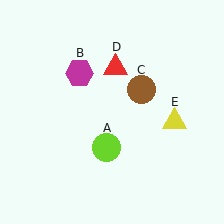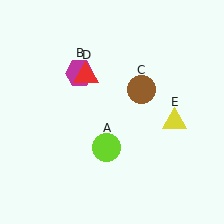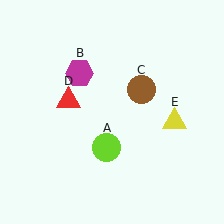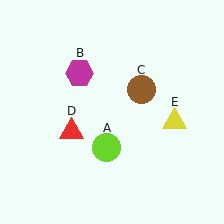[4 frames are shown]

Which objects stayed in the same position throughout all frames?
Lime circle (object A) and magenta hexagon (object B) and brown circle (object C) and yellow triangle (object E) remained stationary.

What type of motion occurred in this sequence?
The red triangle (object D) rotated counterclockwise around the center of the scene.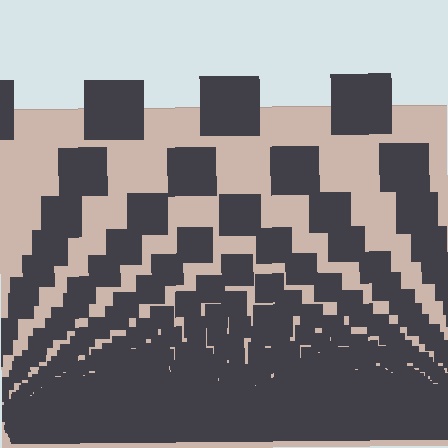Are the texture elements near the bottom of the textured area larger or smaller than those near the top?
Smaller. The gradient is inverted — elements near the bottom are smaller and denser.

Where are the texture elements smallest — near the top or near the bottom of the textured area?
Near the bottom.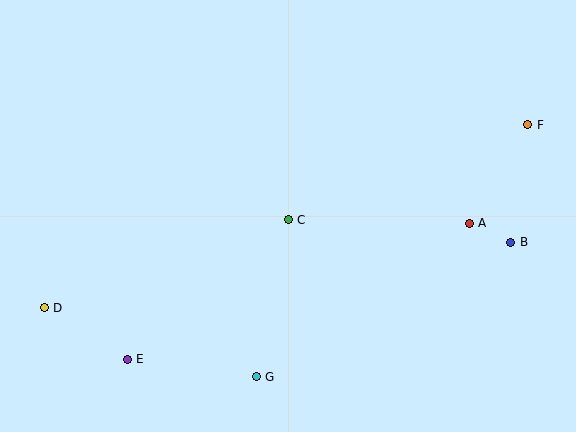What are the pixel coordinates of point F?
Point F is at (528, 125).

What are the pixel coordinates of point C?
Point C is at (288, 220).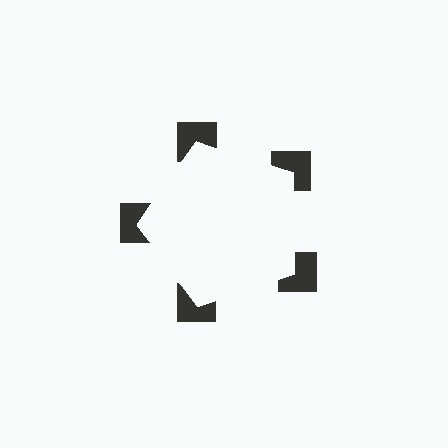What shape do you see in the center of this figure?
An illusory pentagon — its edges are inferred from the aligned wedge cuts in the notched squares, not physically drawn.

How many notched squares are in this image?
There are 5 — one at each vertex of the illusory pentagon.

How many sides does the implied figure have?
5 sides.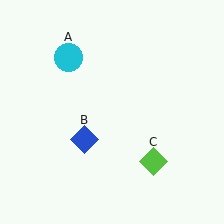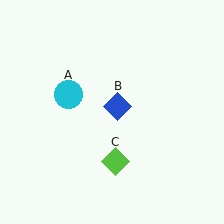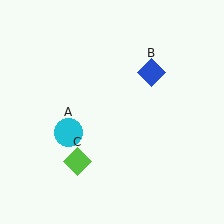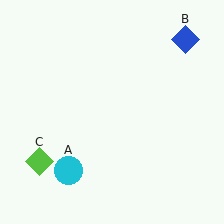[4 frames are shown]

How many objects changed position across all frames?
3 objects changed position: cyan circle (object A), blue diamond (object B), lime diamond (object C).